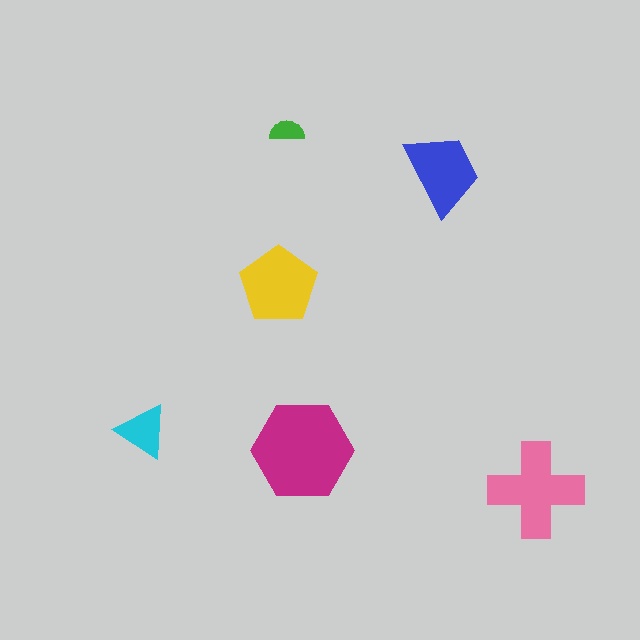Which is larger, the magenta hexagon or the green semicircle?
The magenta hexagon.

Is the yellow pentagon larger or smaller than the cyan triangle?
Larger.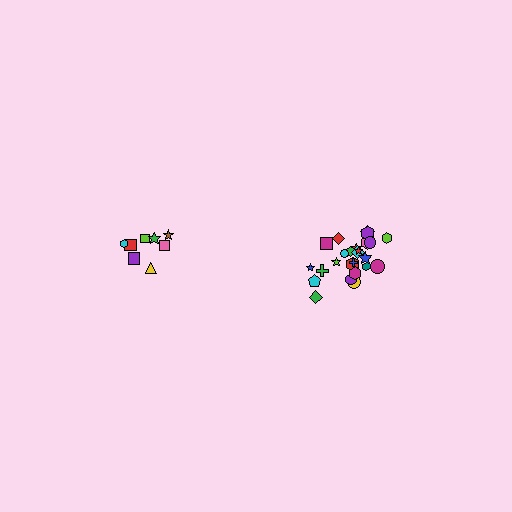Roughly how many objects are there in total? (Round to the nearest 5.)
Roughly 35 objects in total.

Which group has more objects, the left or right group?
The right group.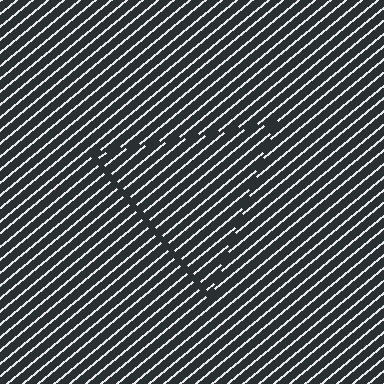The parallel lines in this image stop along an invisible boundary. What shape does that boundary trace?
An illusory triangle. The interior of the shape contains the same grating, shifted by half a period — the contour is defined by the phase discontinuity where line-ends from the inner and outer gratings abut.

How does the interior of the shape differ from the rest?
The interior of the shape contains the same grating, shifted by half a period — the contour is defined by the phase discontinuity where line-ends from the inner and outer gratings abut.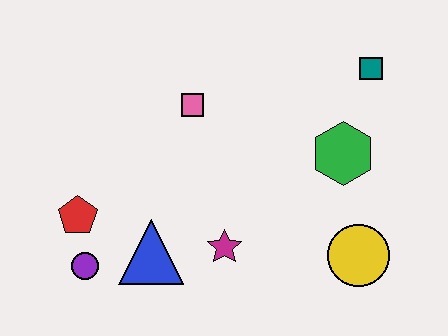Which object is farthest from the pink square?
The yellow circle is farthest from the pink square.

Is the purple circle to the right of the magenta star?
No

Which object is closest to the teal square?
The green hexagon is closest to the teal square.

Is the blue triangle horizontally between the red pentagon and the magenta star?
Yes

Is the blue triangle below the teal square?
Yes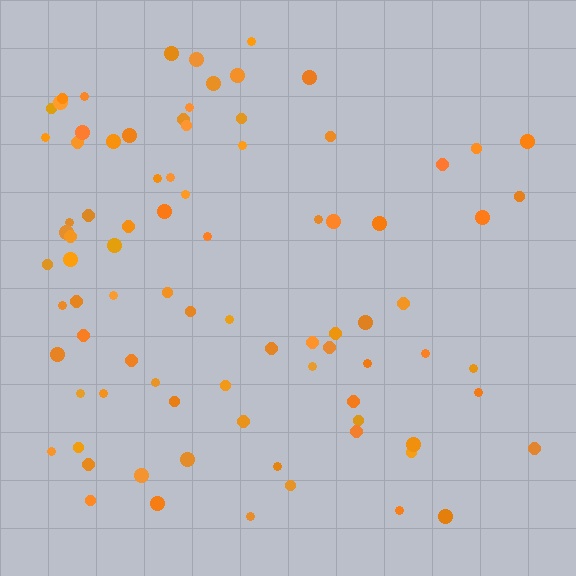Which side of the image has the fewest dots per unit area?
The right.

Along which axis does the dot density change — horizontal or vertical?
Horizontal.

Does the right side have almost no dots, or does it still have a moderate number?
Still a moderate number, just noticeably fewer than the left.